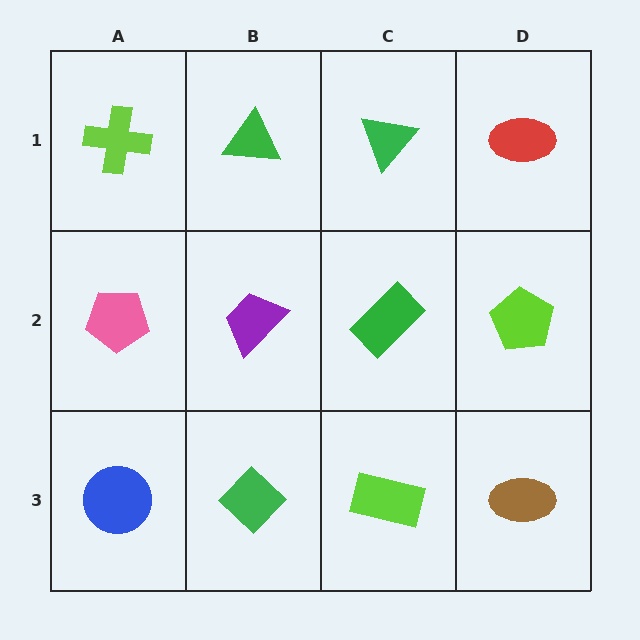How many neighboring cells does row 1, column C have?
3.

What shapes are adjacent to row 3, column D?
A lime pentagon (row 2, column D), a lime rectangle (row 3, column C).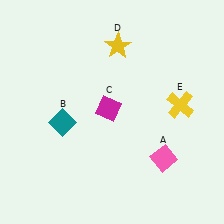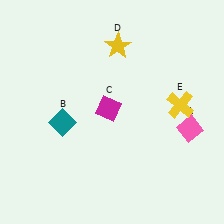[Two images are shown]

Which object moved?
The pink diamond (A) moved up.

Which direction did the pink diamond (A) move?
The pink diamond (A) moved up.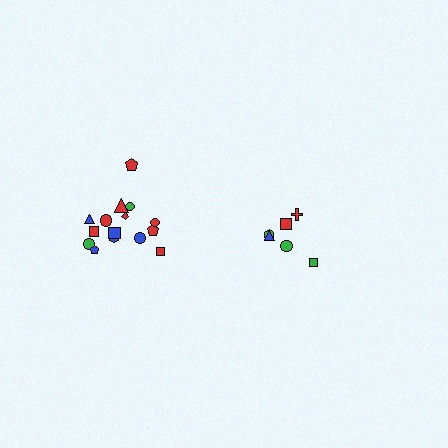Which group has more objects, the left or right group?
The left group.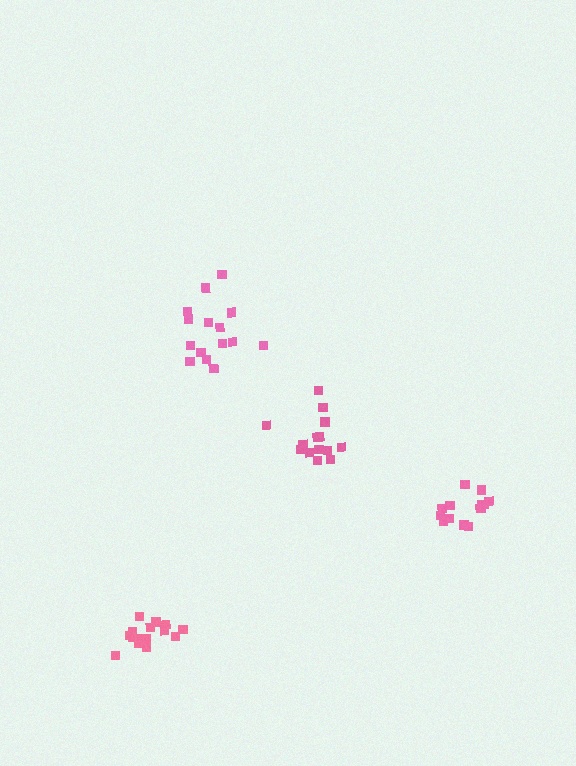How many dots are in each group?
Group 1: 15 dots, Group 2: 15 dots, Group 3: 14 dots, Group 4: 15 dots (59 total).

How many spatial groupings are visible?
There are 4 spatial groupings.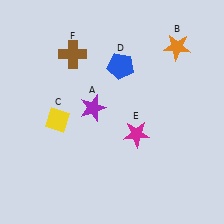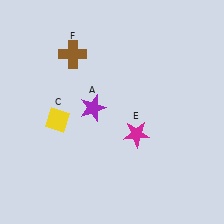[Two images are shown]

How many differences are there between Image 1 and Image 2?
There are 2 differences between the two images.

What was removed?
The blue pentagon (D), the orange star (B) were removed in Image 2.